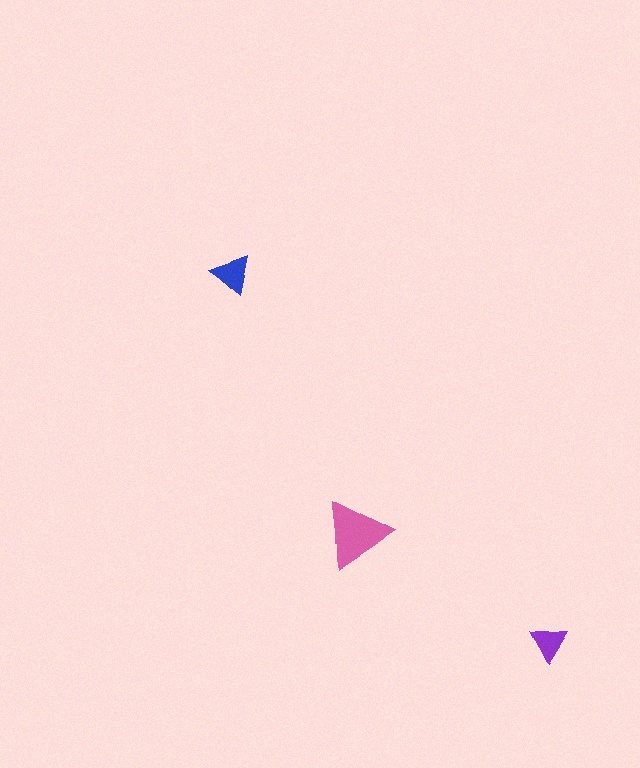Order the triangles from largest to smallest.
the pink one, the blue one, the purple one.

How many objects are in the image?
There are 3 objects in the image.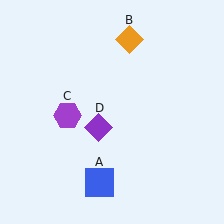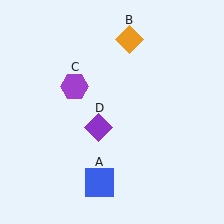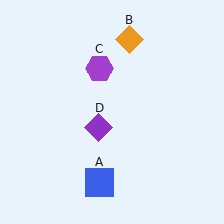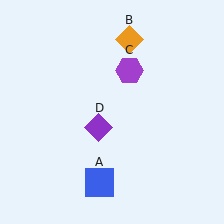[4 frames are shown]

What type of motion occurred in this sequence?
The purple hexagon (object C) rotated clockwise around the center of the scene.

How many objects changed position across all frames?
1 object changed position: purple hexagon (object C).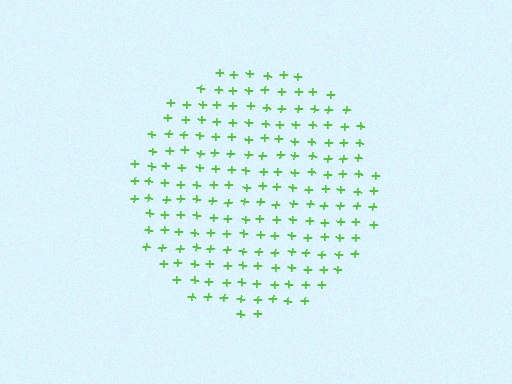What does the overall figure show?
The overall figure shows a circle.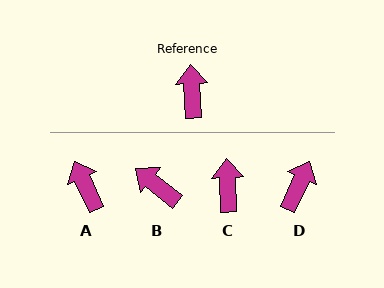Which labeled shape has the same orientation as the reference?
C.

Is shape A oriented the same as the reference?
No, it is off by about 21 degrees.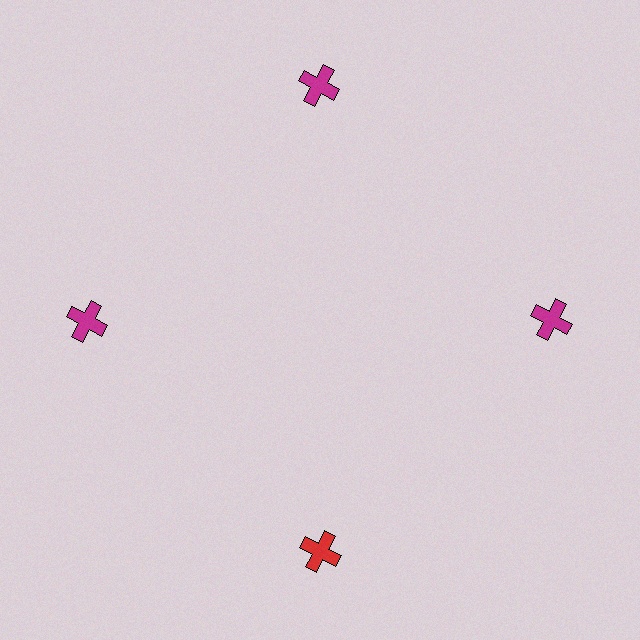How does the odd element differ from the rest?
It has a different color: red instead of magenta.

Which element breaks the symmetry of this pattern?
The red cross at roughly the 6 o'clock position breaks the symmetry. All other shapes are magenta crosses.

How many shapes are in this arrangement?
There are 4 shapes arranged in a ring pattern.